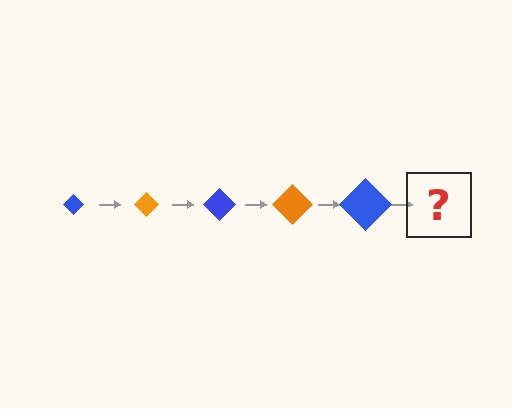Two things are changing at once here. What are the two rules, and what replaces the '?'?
The two rules are that the diamond grows larger each step and the color cycles through blue and orange. The '?' should be an orange diamond, larger than the previous one.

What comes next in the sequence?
The next element should be an orange diamond, larger than the previous one.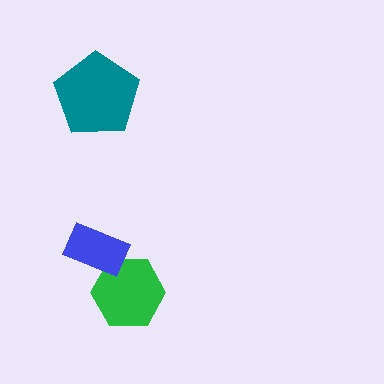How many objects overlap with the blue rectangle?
1 object overlaps with the blue rectangle.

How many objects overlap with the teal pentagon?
0 objects overlap with the teal pentagon.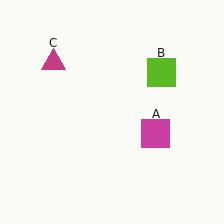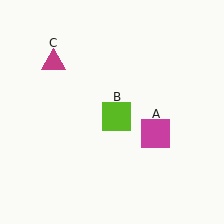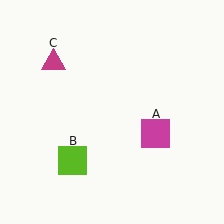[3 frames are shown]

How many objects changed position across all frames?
1 object changed position: lime square (object B).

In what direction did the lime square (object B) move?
The lime square (object B) moved down and to the left.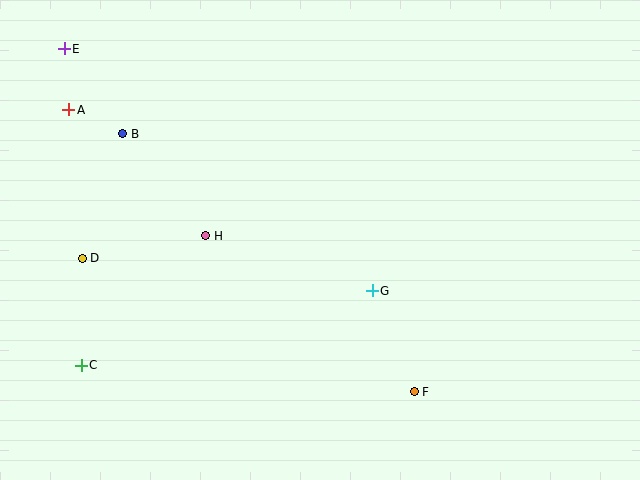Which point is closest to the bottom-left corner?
Point C is closest to the bottom-left corner.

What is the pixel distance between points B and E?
The distance between B and E is 103 pixels.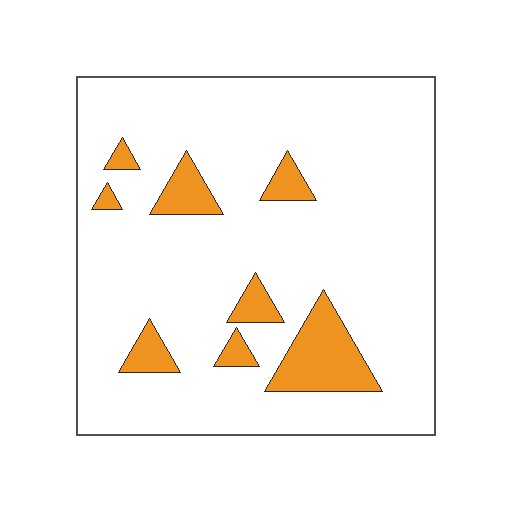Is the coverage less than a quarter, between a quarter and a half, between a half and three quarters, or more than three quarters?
Less than a quarter.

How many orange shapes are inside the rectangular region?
8.